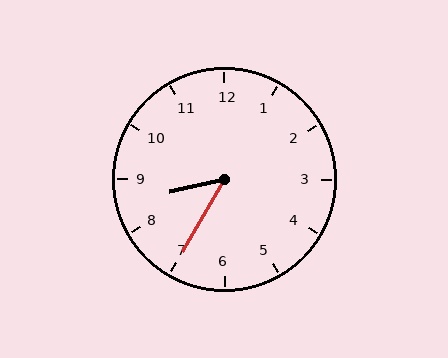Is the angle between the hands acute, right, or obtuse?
It is acute.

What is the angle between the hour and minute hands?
Approximately 48 degrees.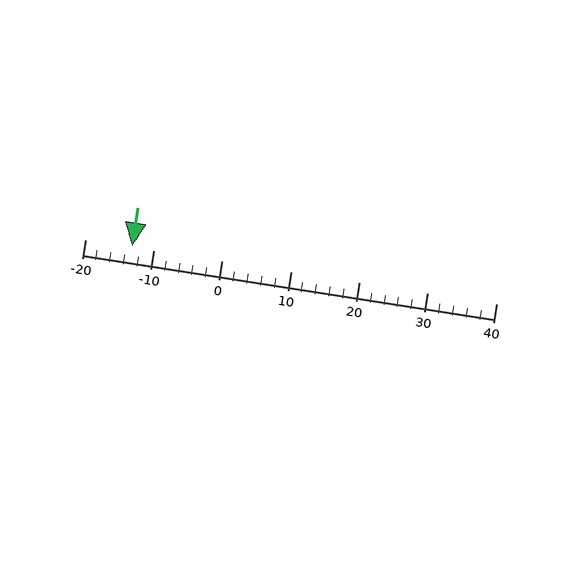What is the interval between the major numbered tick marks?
The major tick marks are spaced 10 units apart.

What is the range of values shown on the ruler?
The ruler shows values from -20 to 40.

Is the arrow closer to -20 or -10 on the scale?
The arrow is closer to -10.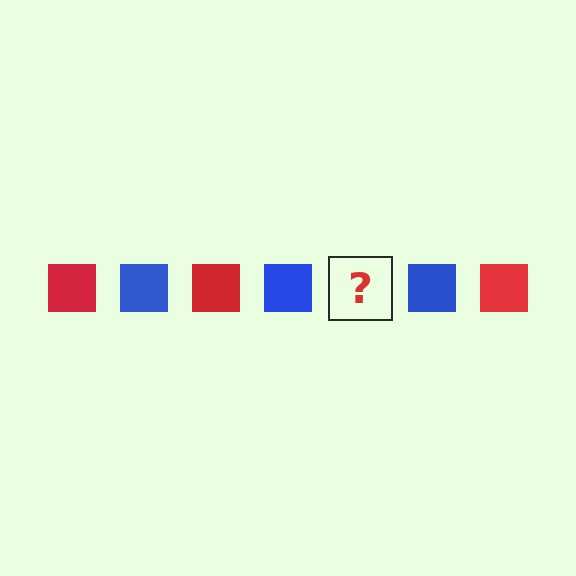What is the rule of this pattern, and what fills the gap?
The rule is that the pattern cycles through red, blue squares. The gap should be filled with a red square.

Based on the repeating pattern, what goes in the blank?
The blank should be a red square.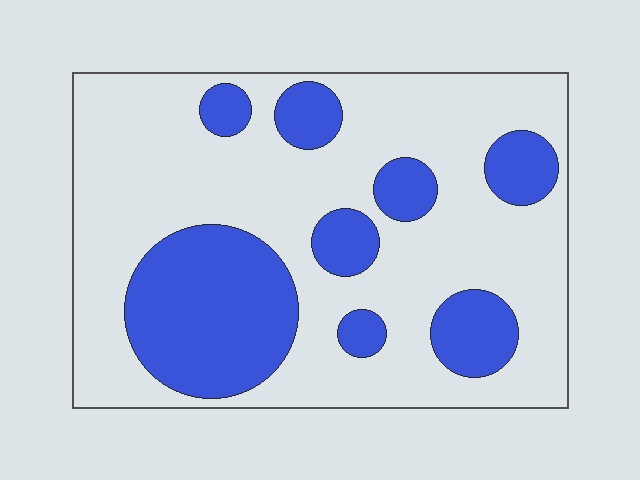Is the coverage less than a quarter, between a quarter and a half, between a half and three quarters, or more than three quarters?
Between a quarter and a half.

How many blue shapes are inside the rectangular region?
8.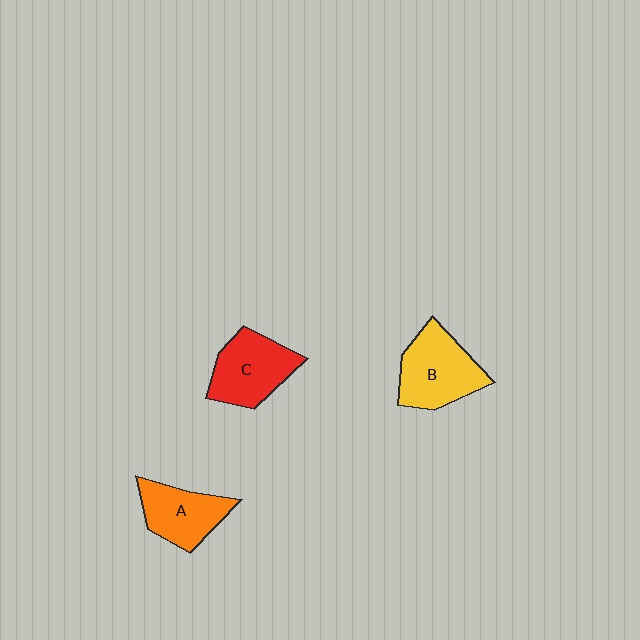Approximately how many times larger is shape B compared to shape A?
Approximately 1.2 times.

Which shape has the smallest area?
Shape A (orange).